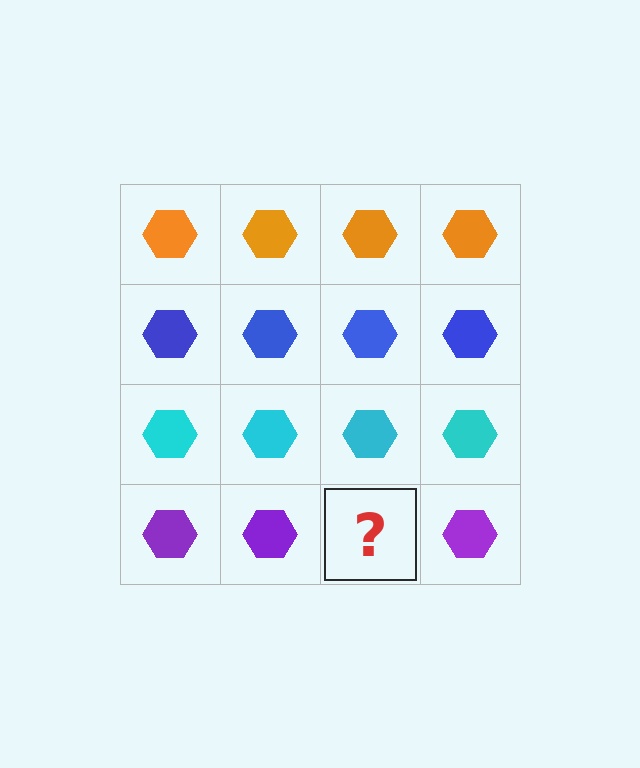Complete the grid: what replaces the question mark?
The question mark should be replaced with a purple hexagon.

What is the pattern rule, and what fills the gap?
The rule is that each row has a consistent color. The gap should be filled with a purple hexagon.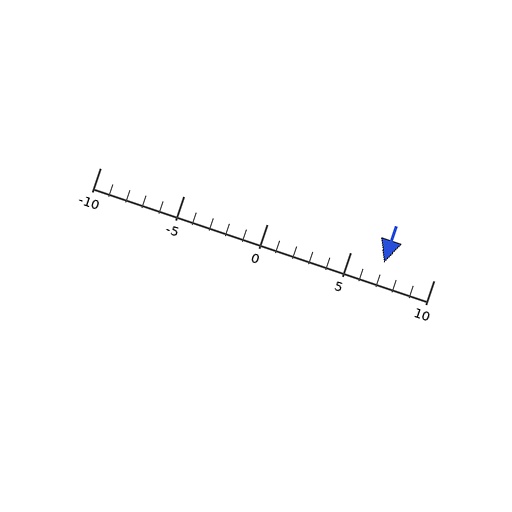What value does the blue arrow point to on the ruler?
The blue arrow points to approximately 7.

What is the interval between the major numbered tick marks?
The major tick marks are spaced 5 units apart.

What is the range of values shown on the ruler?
The ruler shows values from -10 to 10.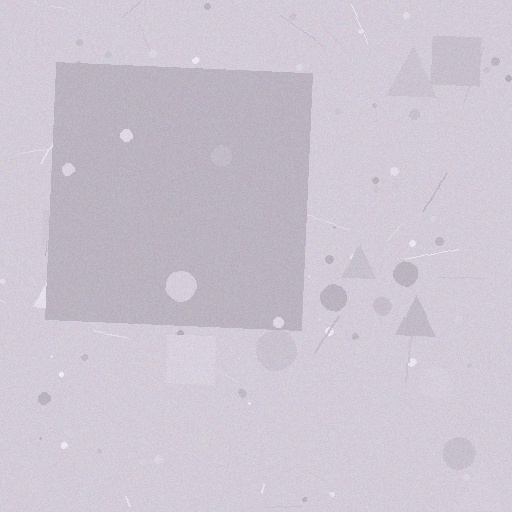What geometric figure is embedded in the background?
A square is embedded in the background.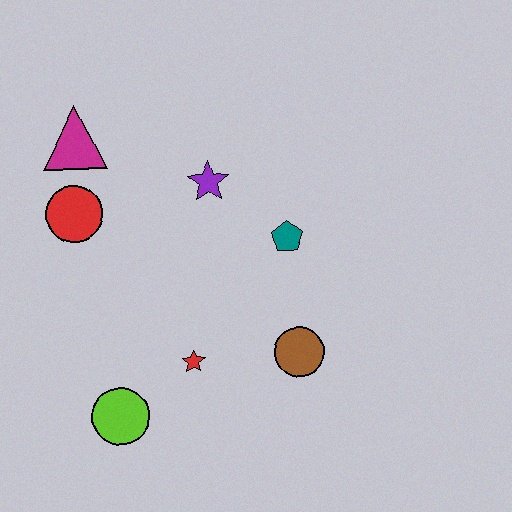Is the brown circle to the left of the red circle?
No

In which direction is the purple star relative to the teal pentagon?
The purple star is to the left of the teal pentagon.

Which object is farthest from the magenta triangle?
The brown circle is farthest from the magenta triangle.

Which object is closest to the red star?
The lime circle is closest to the red star.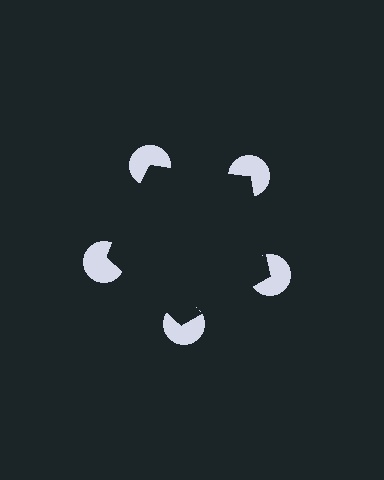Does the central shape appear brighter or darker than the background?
It typically appears slightly darker than the background, even though no actual brightness change is drawn.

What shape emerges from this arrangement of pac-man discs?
An illusory pentagon — its edges are inferred from the aligned wedge cuts in the pac-man discs, not physically drawn.